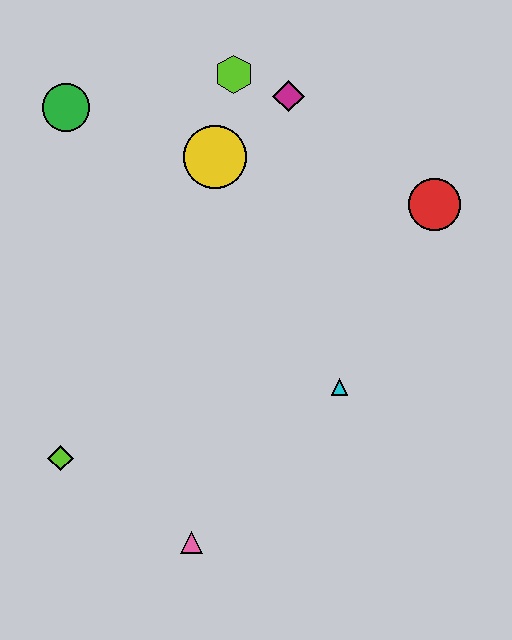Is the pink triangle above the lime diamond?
No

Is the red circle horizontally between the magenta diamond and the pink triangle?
No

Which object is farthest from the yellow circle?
The pink triangle is farthest from the yellow circle.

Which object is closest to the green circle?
The yellow circle is closest to the green circle.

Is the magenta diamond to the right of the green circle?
Yes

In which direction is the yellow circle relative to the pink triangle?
The yellow circle is above the pink triangle.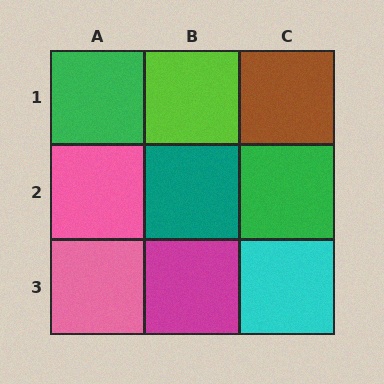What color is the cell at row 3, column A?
Pink.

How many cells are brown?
1 cell is brown.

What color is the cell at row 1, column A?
Green.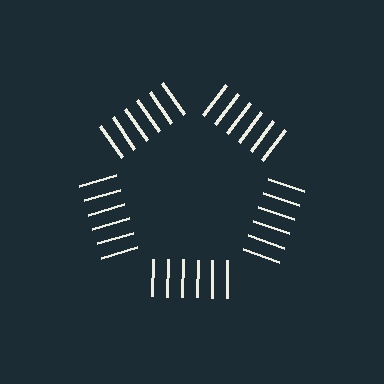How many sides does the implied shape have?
5 sides — the line-ends trace a pentagon.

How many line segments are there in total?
30 — 6 along each of the 5 edges.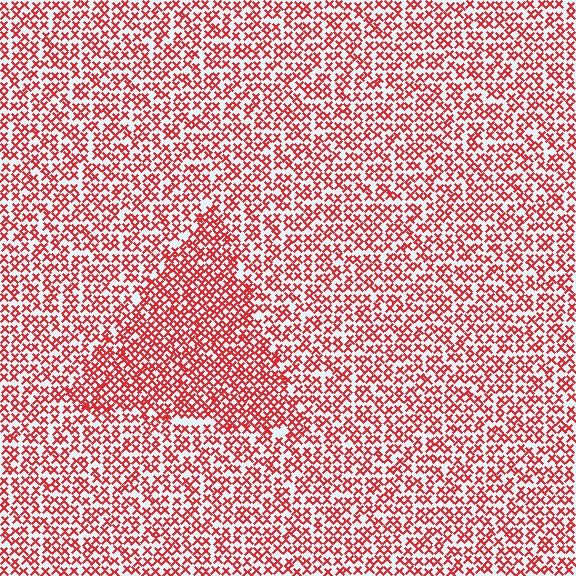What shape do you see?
I see a triangle.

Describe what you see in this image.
The image contains small red elements arranged at two different densities. A triangle-shaped region is visible where the elements are more densely packed than the surrounding area.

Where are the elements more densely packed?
The elements are more densely packed inside the triangle boundary.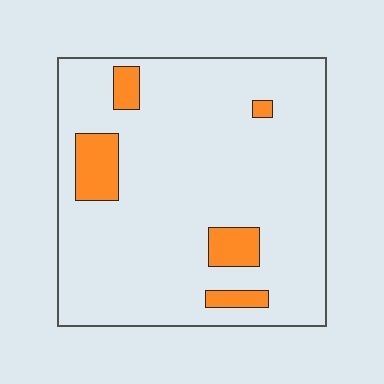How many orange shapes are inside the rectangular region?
5.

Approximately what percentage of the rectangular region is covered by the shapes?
Approximately 10%.